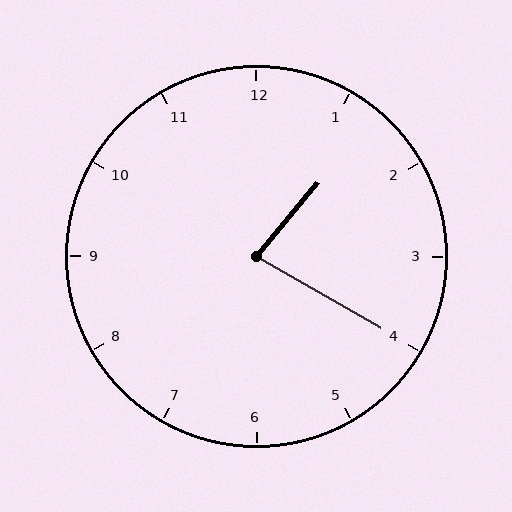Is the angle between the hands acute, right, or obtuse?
It is acute.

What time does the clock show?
1:20.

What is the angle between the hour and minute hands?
Approximately 80 degrees.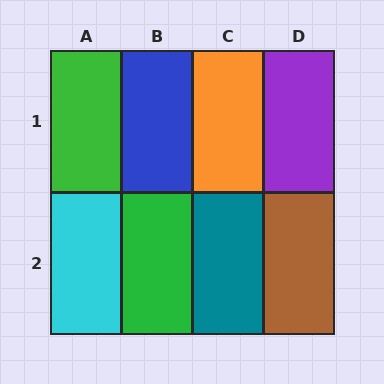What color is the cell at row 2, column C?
Teal.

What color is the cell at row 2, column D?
Brown.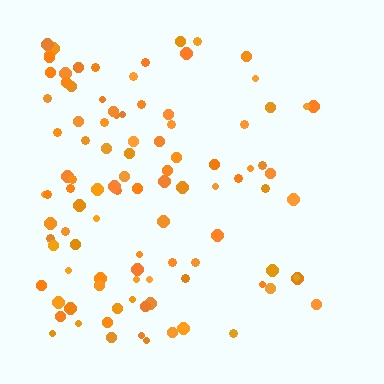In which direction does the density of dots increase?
From right to left, with the left side densest.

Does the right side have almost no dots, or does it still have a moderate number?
Still a moderate number, just noticeably fewer than the left.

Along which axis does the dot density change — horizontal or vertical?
Horizontal.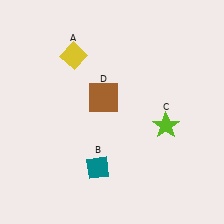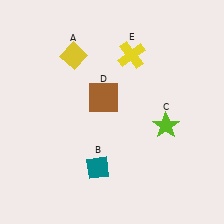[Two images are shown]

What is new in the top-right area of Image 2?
A yellow cross (E) was added in the top-right area of Image 2.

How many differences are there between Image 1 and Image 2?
There is 1 difference between the two images.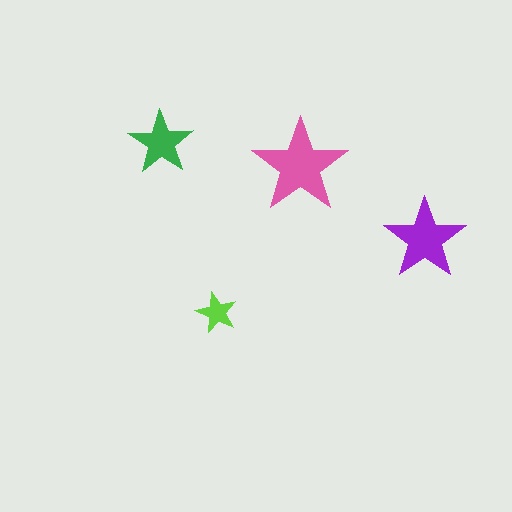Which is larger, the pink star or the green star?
The pink one.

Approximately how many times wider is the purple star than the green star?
About 1.5 times wider.